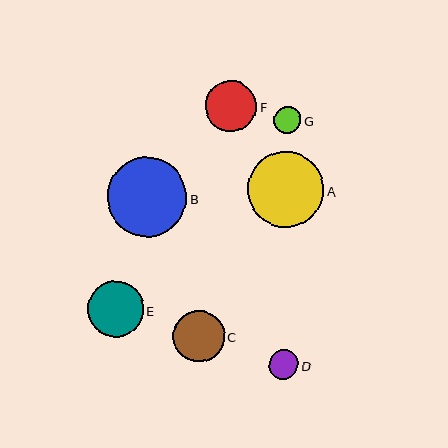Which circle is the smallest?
Circle G is the smallest with a size of approximately 27 pixels.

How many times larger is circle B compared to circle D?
Circle B is approximately 2.7 times the size of circle D.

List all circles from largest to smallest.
From largest to smallest: B, A, E, C, F, D, G.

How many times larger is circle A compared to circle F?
Circle A is approximately 1.5 times the size of circle F.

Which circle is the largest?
Circle B is the largest with a size of approximately 80 pixels.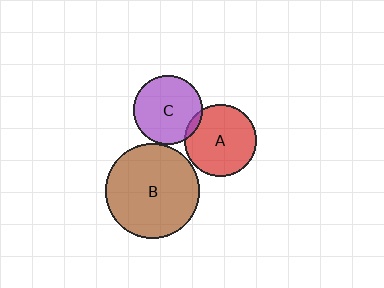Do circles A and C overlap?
Yes.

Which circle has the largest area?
Circle B (brown).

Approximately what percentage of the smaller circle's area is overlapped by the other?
Approximately 5%.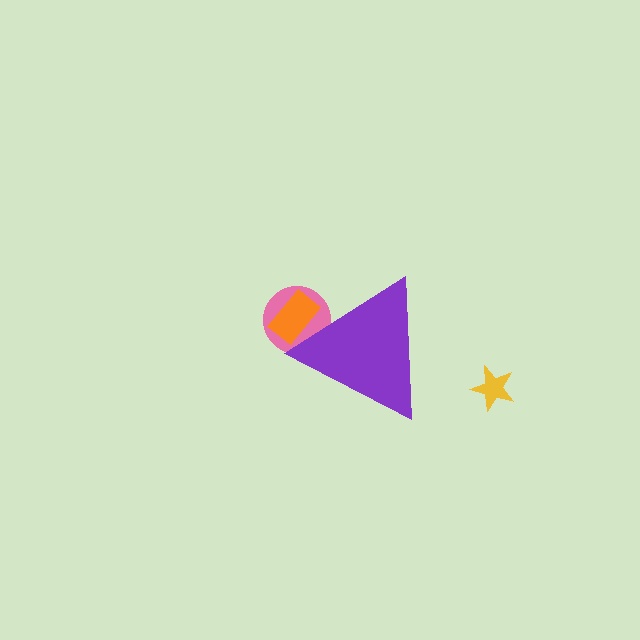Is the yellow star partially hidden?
No, the yellow star is fully visible.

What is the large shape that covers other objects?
A purple triangle.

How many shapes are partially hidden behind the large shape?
2 shapes are partially hidden.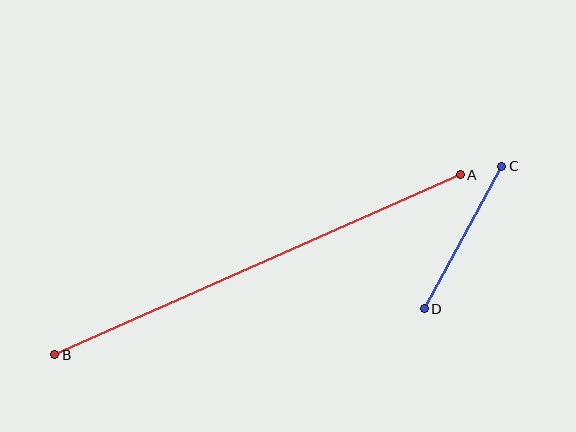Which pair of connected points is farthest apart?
Points A and B are farthest apart.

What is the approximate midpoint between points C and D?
The midpoint is at approximately (463, 237) pixels.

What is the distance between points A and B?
The distance is approximately 444 pixels.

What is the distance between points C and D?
The distance is approximately 162 pixels.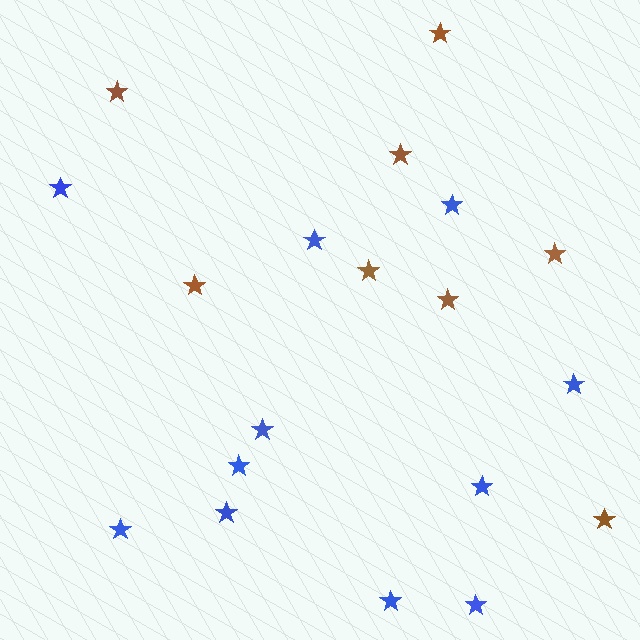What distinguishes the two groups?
There are 2 groups: one group of blue stars (11) and one group of brown stars (8).